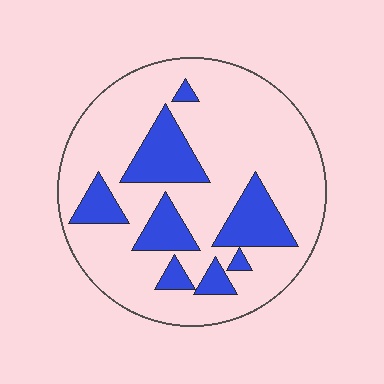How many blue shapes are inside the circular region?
8.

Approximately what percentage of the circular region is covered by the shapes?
Approximately 25%.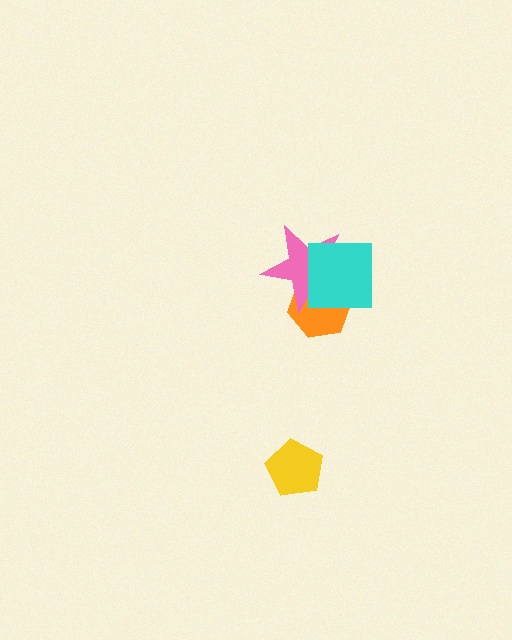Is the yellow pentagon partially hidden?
No, no other shape covers it.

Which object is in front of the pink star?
The cyan square is in front of the pink star.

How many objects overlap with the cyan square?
2 objects overlap with the cyan square.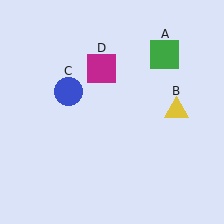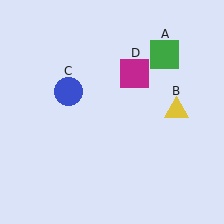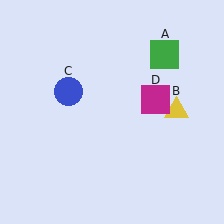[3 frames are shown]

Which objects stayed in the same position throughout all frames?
Green square (object A) and yellow triangle (object B) and blue circle (object C) remained stationary.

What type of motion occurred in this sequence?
The magenta square (object D) rotated clockwise around the center of the scene.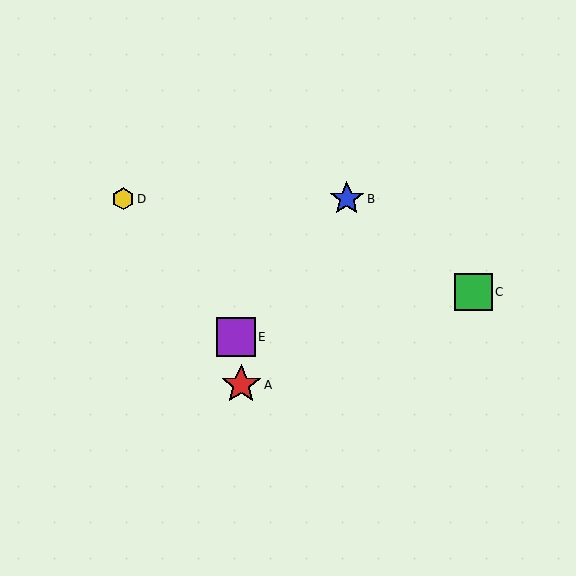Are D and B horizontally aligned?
Yes, both are at y≈199.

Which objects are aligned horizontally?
Objects B, D are aligned horizontally.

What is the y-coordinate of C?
Object C is at y≈292.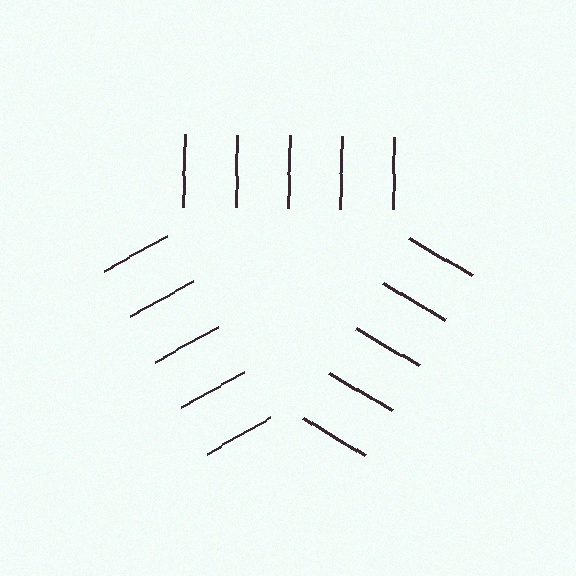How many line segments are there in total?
15 — 5 along each of the 3 edges.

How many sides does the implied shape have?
3 sides — the line-ends trace a triangle.